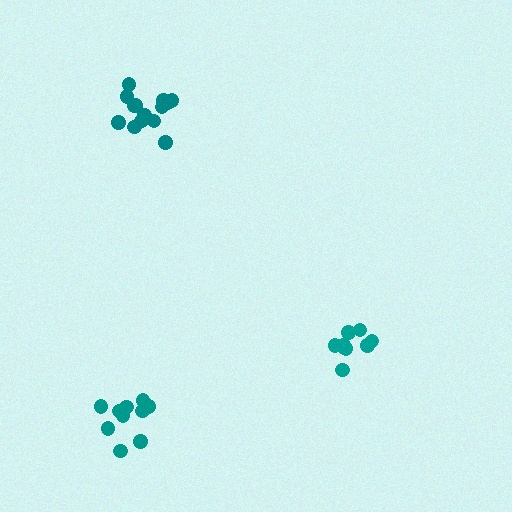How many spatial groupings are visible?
There are 3 spatial groupings.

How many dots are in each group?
Group 1: 9 dots, Group 2: 14 dots, Group 3: 10 dots (33 total).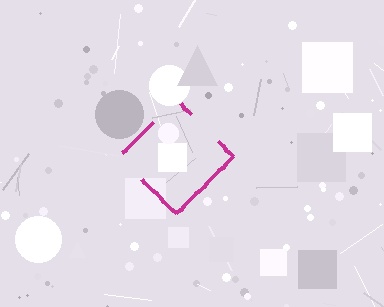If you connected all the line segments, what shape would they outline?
They would outline a diamond.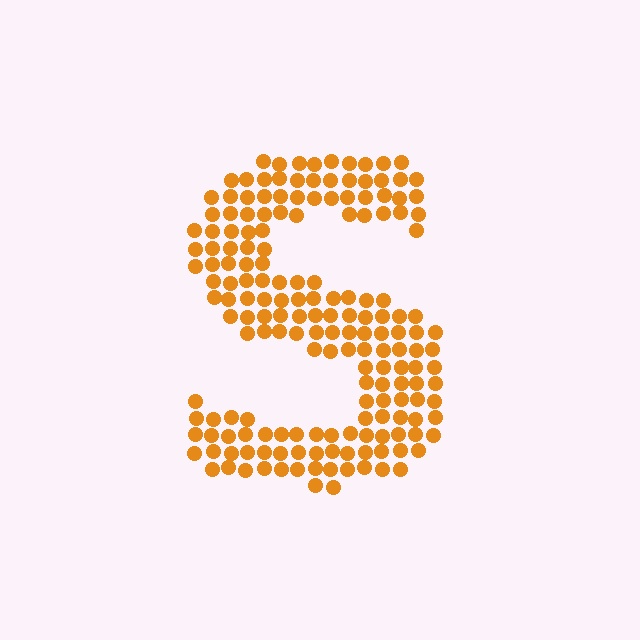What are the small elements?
The small elements are circles.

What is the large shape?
The large shape is the letter S.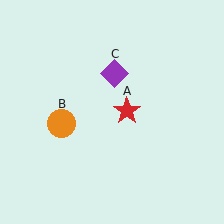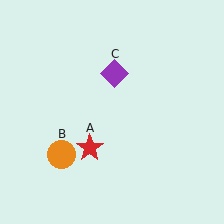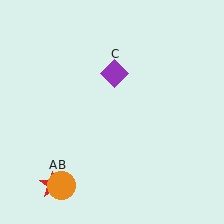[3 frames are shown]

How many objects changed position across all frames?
2 objects changed position: red star (object A), orange circle (object B).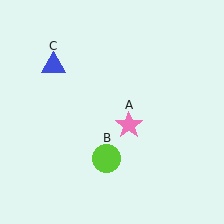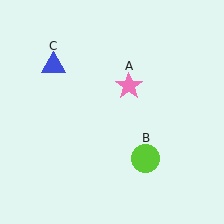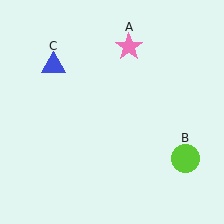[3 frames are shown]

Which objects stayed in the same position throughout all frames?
Blue triangle (object C) remained stationary.